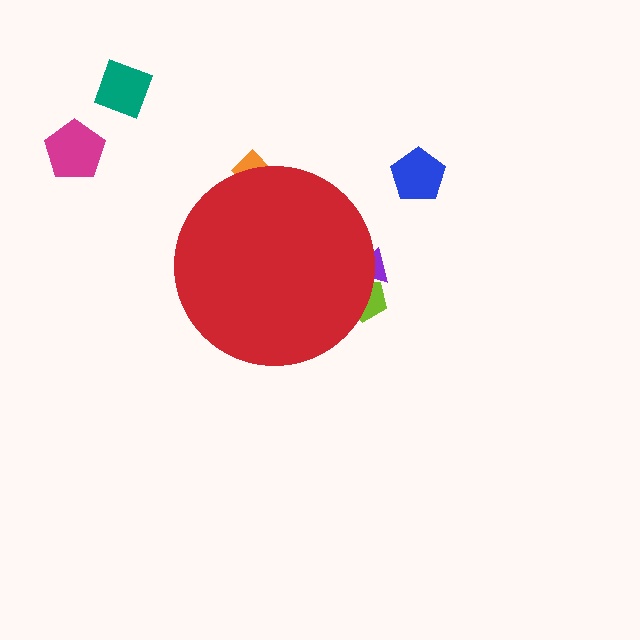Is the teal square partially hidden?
No, the teal square is fully visible.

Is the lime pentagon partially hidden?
Yes, the lime pentagon is partially hidden behind the red circle.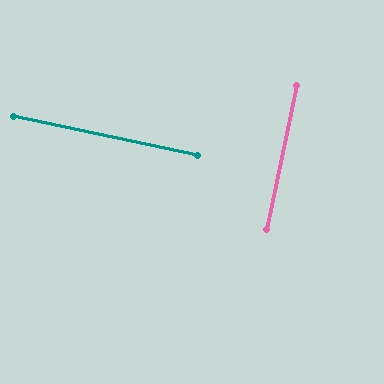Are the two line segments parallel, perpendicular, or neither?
Perpendicular — they meet at approximately 90°.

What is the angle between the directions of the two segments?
Approximately 90 degrees.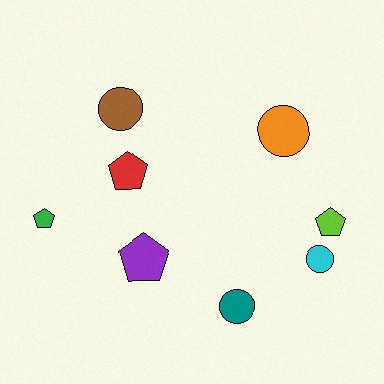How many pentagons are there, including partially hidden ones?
There are 4 pentagons.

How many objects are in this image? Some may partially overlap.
There are 8 objects.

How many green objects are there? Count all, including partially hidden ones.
There is 1 green object.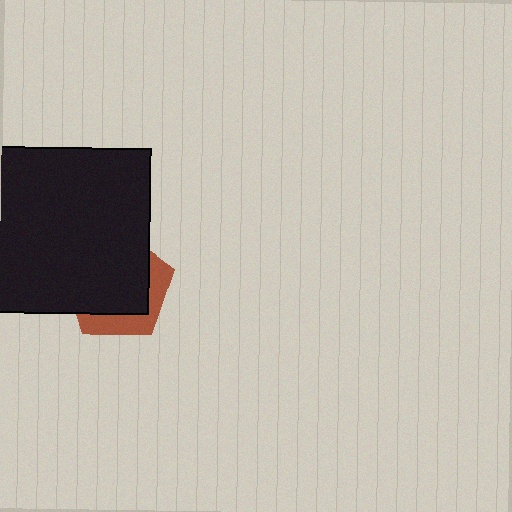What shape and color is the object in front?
The object in front is a black rectangle.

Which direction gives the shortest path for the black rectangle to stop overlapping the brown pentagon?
Moving toward the upper-left gives the shortest separation.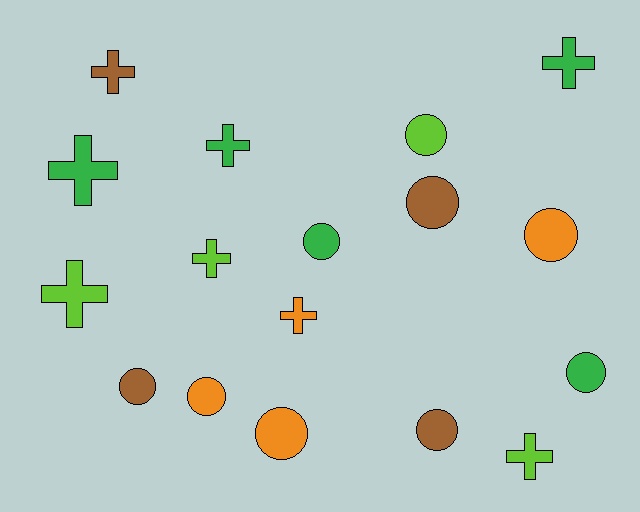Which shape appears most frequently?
Circle, with 9 objects.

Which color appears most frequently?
Green, with 5 objects.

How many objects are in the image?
There are 17 objects.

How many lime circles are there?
There is 1 lime circle.